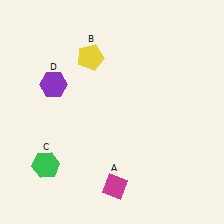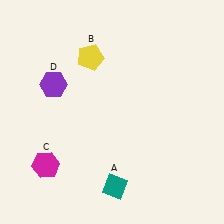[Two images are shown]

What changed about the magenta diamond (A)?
In Image 1, A is magenta. In Image 2, it changed to teal.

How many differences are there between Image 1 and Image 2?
There are 2 differences between the two images.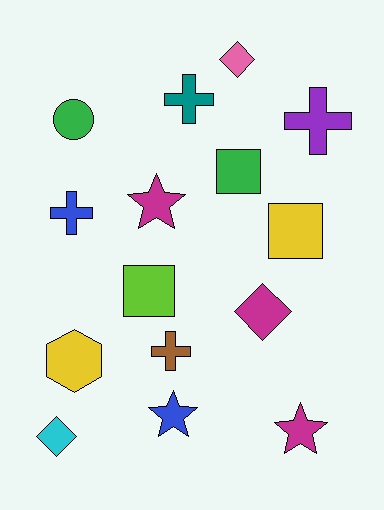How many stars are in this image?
There are 3 stars.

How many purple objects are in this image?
There is 1 purple object.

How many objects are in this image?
There are 15 objects.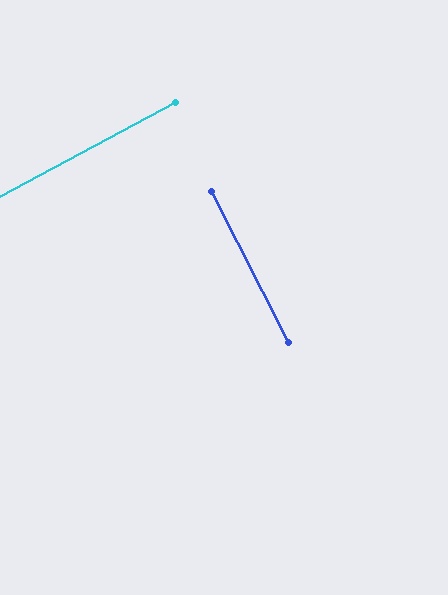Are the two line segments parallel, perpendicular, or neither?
Perpendicular — they meet at approximately 89°.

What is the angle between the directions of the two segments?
Approximately 89 degrees.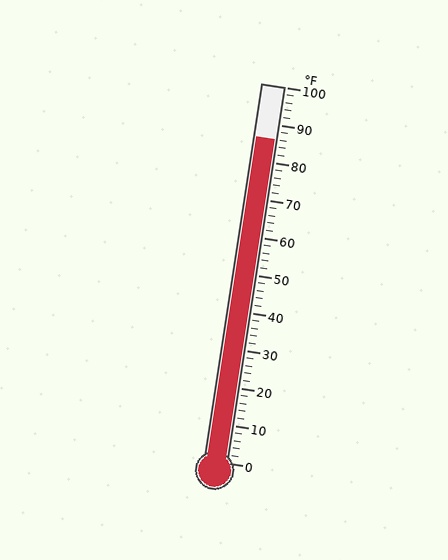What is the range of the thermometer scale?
The thermometer scale ranges from 0°F to 100°F.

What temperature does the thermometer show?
The thermometer shows approximately 86°F.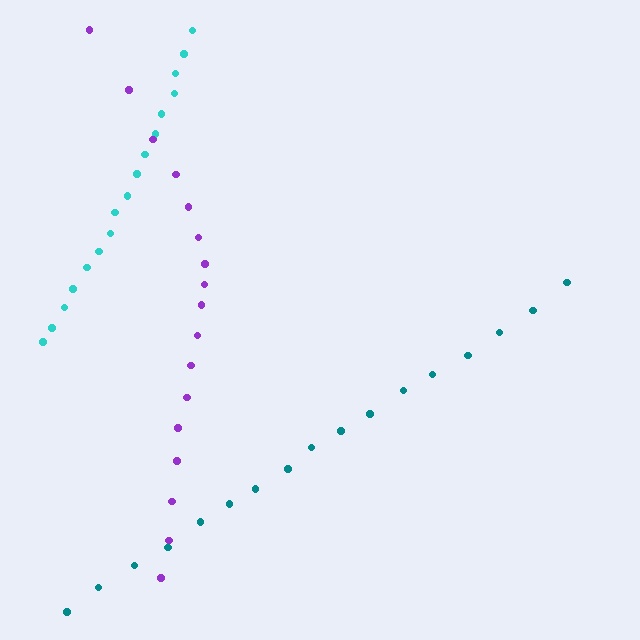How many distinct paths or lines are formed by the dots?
There are 3 distinct paths.